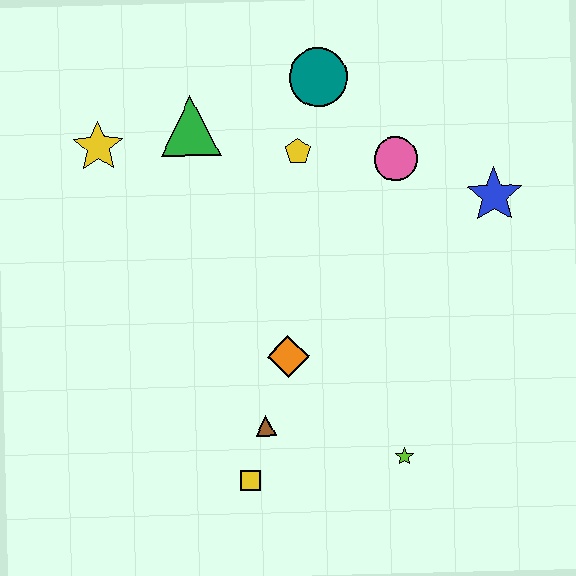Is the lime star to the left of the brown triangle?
No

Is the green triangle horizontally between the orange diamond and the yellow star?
Yes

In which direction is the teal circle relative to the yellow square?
The teal circle is above the yellow square.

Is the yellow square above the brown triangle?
No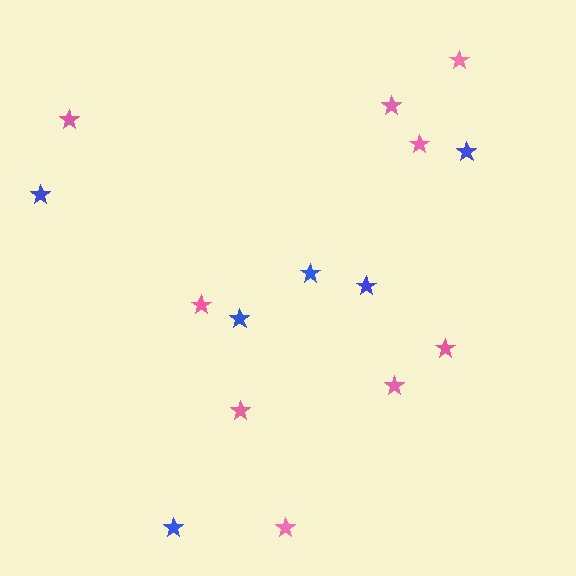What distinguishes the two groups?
There are 2 groups: one group of pink stars (9) and one group of blue stars (6).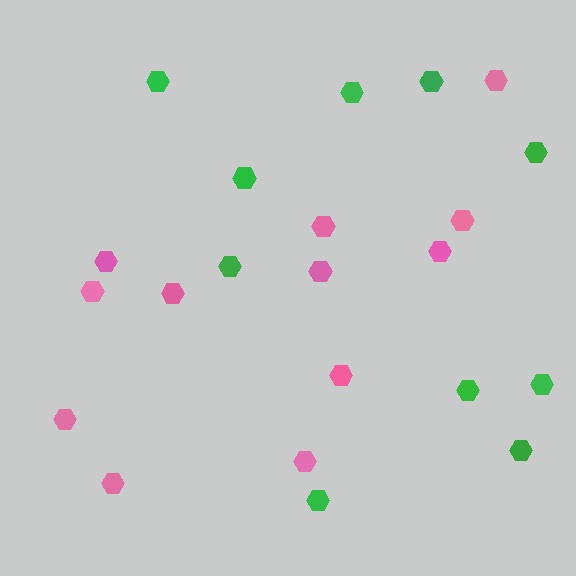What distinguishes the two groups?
There are 2 groups: one group of green hexagons (10) and one group of pink hexagons (12).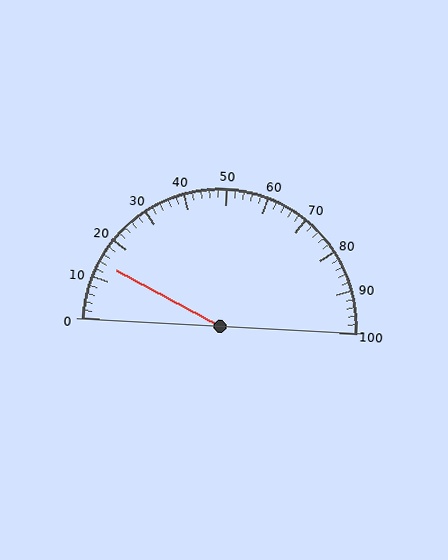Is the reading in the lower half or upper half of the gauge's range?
The reading is in the lower half of the range (0 to 100).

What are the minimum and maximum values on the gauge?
The gauge ranges from 0 to 100.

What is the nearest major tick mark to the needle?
The nearest major tick mark is 10.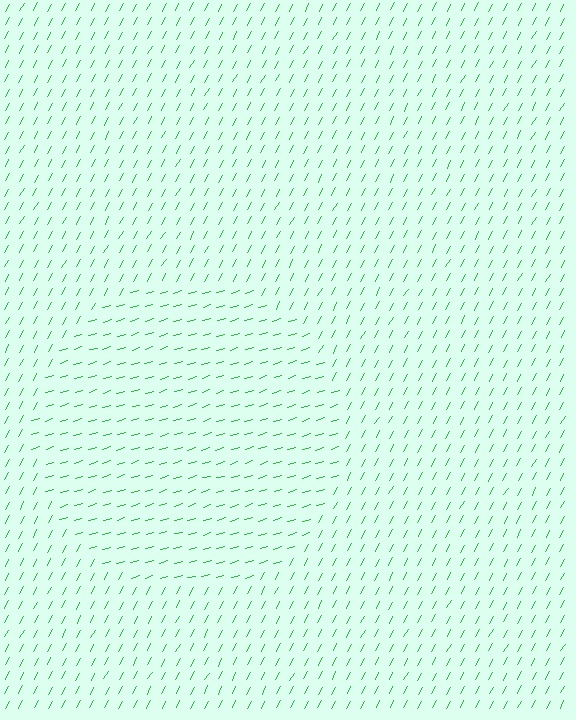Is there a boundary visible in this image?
Yes, there is a texture boundary formed by a change in line orientation.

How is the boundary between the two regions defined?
The boundary is defined purely by a change in line orientation (approximately 45 degrees difference). All lines are the same color and thickness.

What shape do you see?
I see a circle.